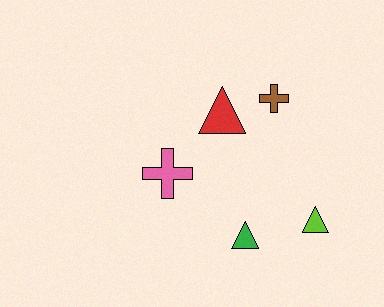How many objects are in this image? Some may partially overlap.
There are 5 objects.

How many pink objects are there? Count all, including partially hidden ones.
There is 1 pink object.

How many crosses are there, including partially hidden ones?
There are 2 crosses.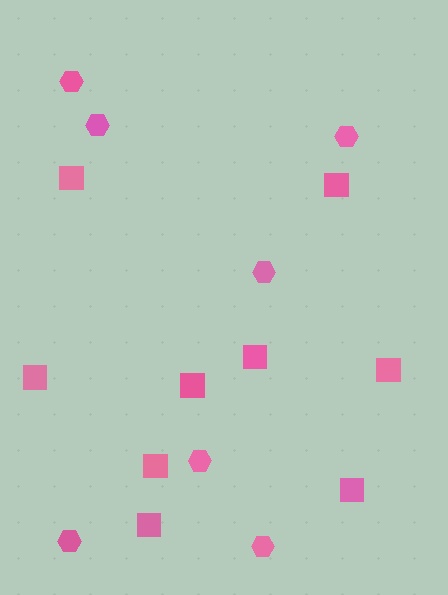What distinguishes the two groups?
There are 2 groups: one group of hexagons (7) and one group of squares (9).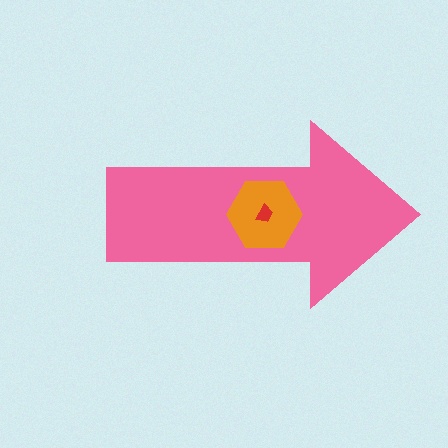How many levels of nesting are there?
3.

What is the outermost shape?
The pink arrow.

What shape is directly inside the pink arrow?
The orange hexagon.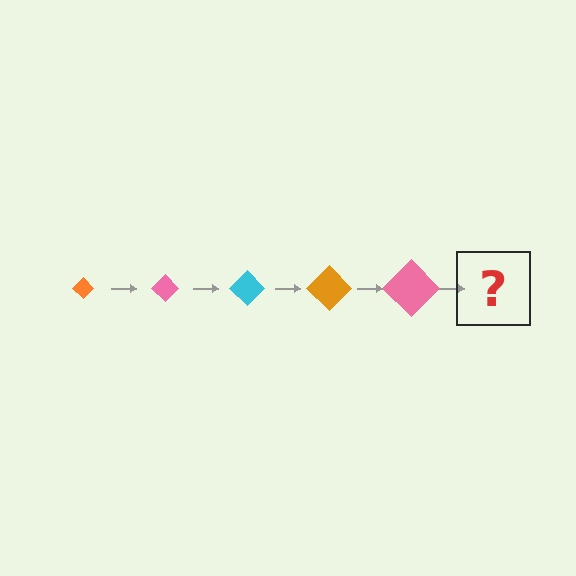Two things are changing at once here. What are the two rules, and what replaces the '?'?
The two rules are that the diamond grows larger each step and the color cycles through orange, pink, and cyan. The '?' should be a cyan diamond, larger than the previous one.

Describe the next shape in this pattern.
It should be a cyan diamond, larger than the previous one.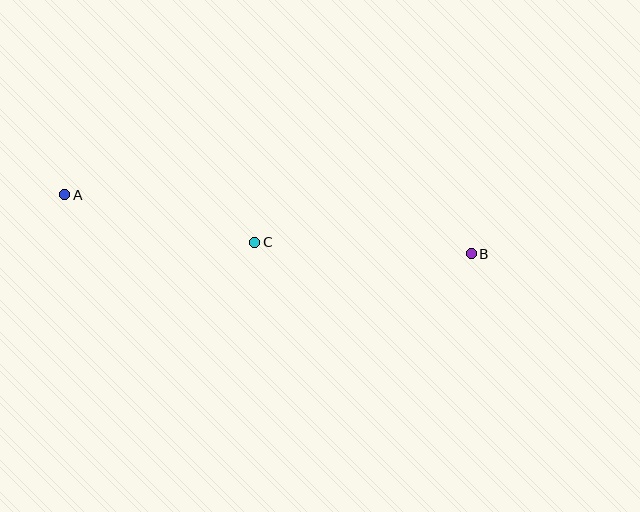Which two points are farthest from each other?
Points A and B are farthest from each other.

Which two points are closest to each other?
Points A and C are closest to each other.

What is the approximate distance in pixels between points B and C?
The distance between B and C is approximately 217 pixels.